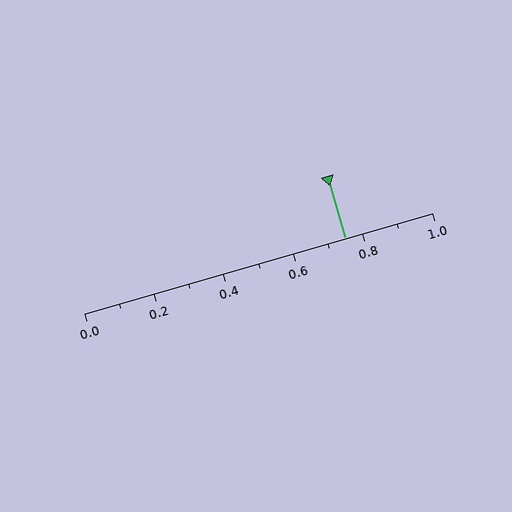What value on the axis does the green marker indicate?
The marker indicates approximately 0.75.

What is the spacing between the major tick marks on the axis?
The major ticks are spaced 0.2 apart.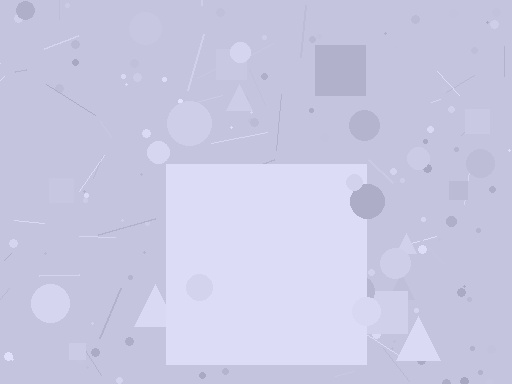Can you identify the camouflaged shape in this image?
The camouflaged shape is a square.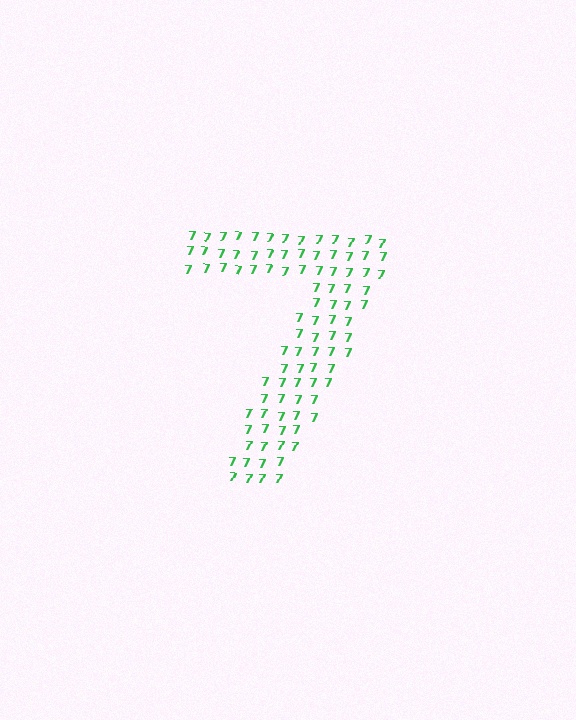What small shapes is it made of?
It is made of small digit 7's.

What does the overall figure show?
The overall figure shows the digit 7.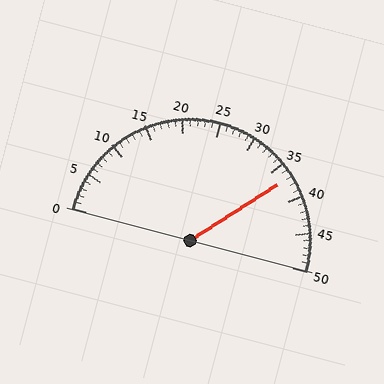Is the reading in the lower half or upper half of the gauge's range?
The reading is in the upper half of the range (0 to 50).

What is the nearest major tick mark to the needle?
The nearest major tick mark is 35.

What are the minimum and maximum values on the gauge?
The gauge ranges from 0 to 50.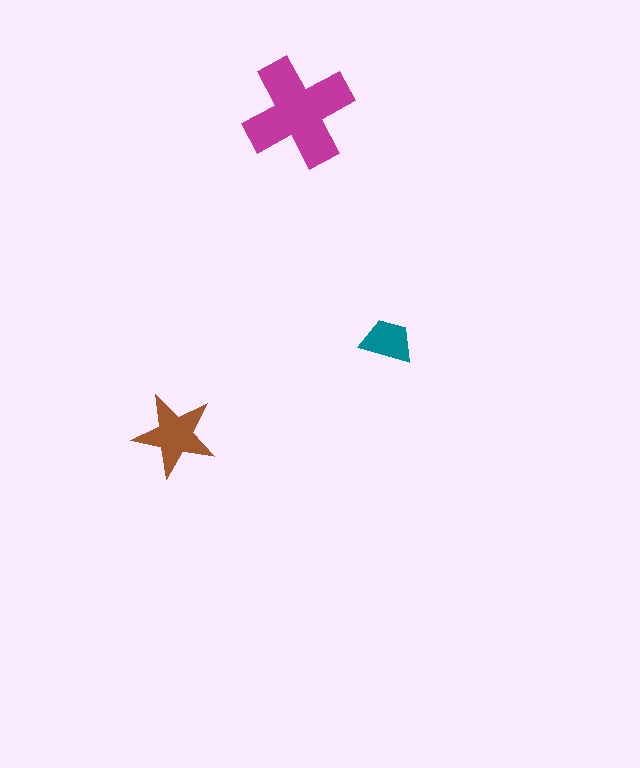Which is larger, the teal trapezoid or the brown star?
The brown star.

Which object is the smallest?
The teal trapezoid.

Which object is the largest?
The magenta cross.